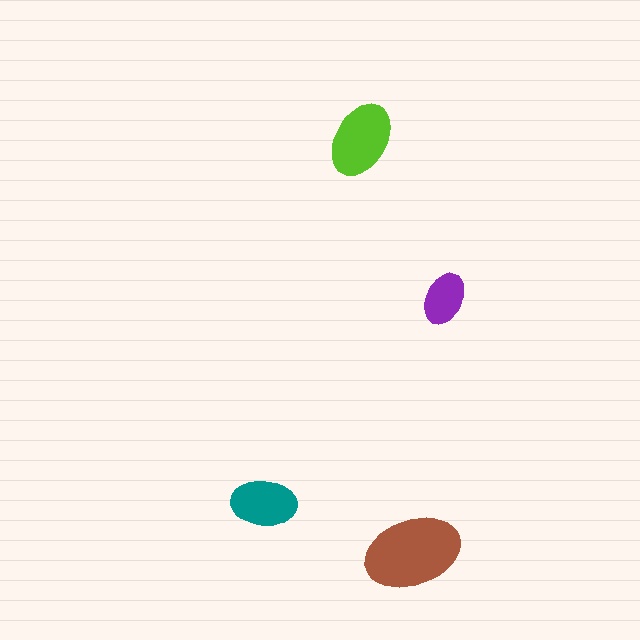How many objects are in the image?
There are 4 objects in the image.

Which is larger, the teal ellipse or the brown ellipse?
The brown one.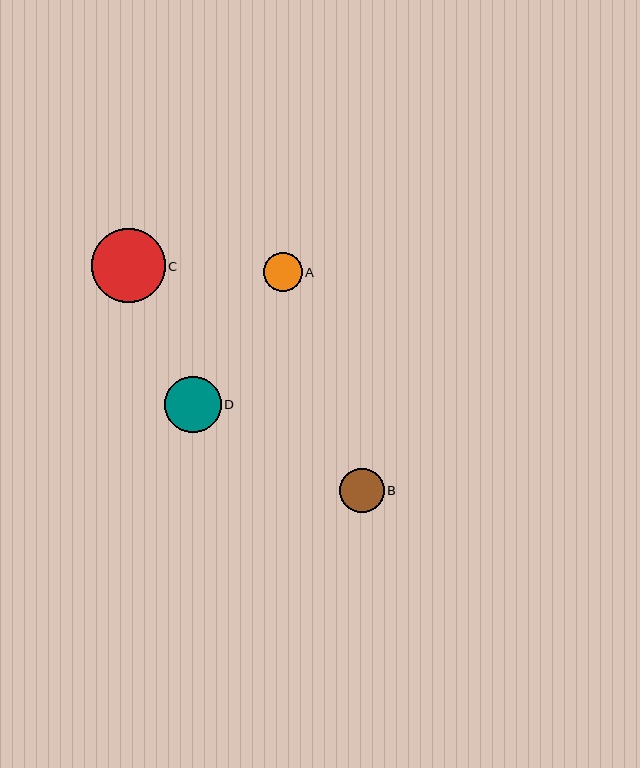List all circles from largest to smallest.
From largest to smallest: C, D, B, A.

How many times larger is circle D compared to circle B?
Circle D is approximately 1.3 times the size of circle B.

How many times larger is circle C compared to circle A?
Circle C is approximately 1.9 times the size of circle A.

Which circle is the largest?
Circle C is the largest with a size of approximately 74 pixels.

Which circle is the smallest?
Circle A is the smallest with a size of approximately 39 pixels.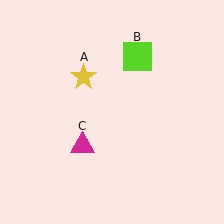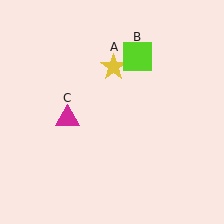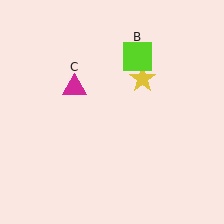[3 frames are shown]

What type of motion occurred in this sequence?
The yellow star (object A), magenta triangle (object C) rotated clockwise around the center of the scene.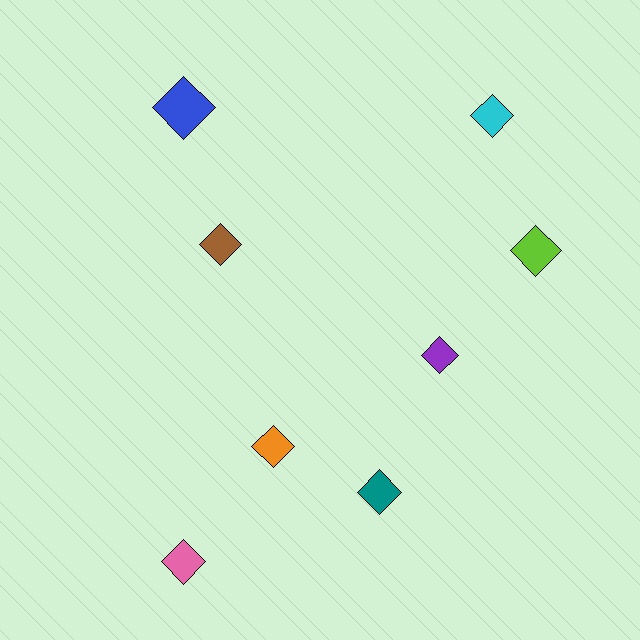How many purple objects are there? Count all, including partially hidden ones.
There is 1 purple object.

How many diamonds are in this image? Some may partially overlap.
There are 8 diamonds.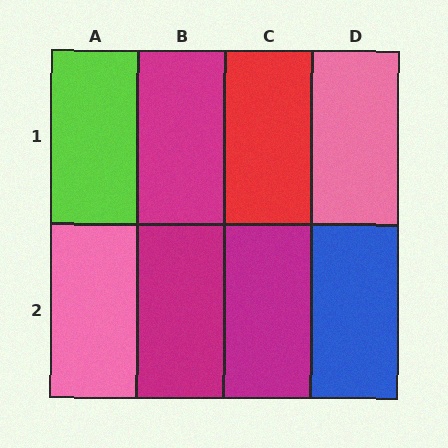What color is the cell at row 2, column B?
Magenta.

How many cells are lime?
1 cell is lime.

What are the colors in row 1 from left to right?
Lime, magenta, red, pink.